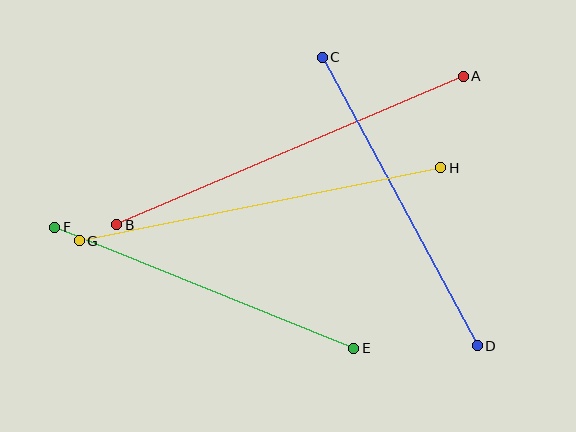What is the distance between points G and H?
The distance is approximately 369 pixels.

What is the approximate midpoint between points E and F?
The midpoint is at approximately (204, 288) pixels.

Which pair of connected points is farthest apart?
Points A and B are farthest apart.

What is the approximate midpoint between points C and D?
The midpoint is at approximately (400, 202) pixels.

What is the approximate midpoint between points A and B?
The midpoint is at approximately (290, 151) pixels.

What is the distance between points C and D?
The distance is approximately 328 pixels.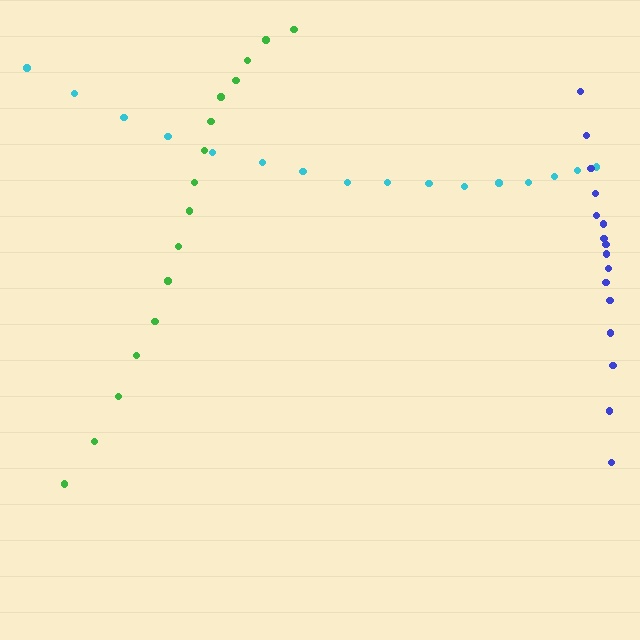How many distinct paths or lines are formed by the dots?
There are 3 distinct paths.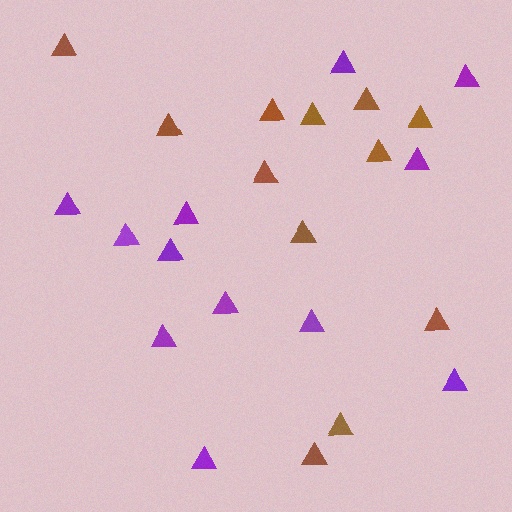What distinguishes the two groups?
There are 2 groups: one group of brown triangles (12) and one group of purple triangles (12).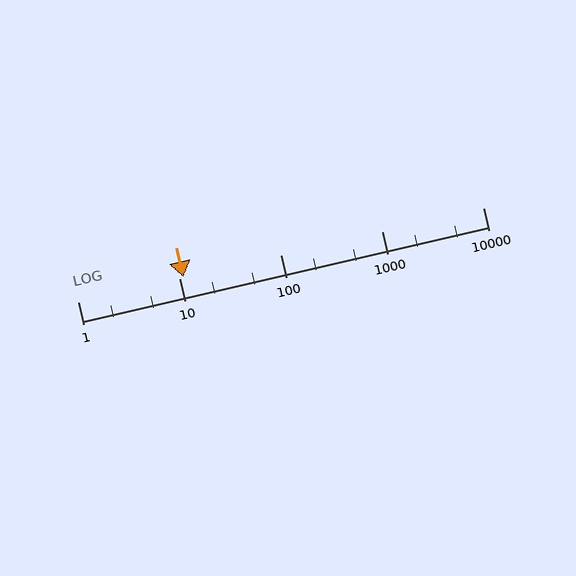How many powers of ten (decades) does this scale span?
The scale spans 4 decades, from 1 to 10000.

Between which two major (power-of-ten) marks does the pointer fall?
The pointer is between 10 and 100.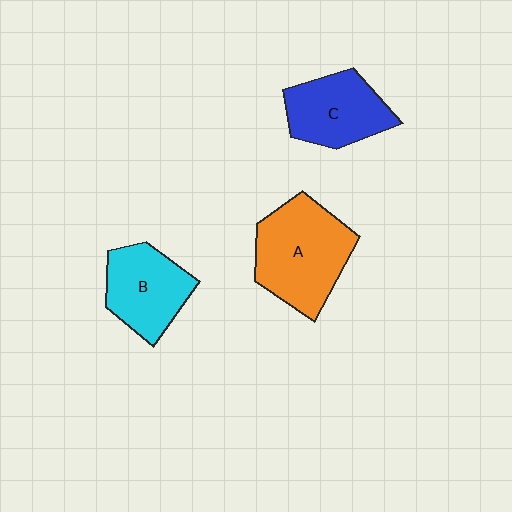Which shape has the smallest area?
Shape B (cyan).